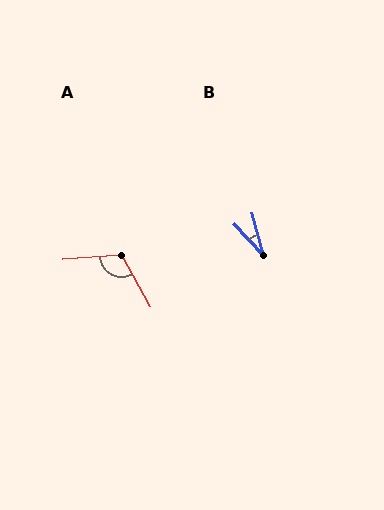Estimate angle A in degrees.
Approximately 115 degrees.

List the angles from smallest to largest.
B (27°), A (115°).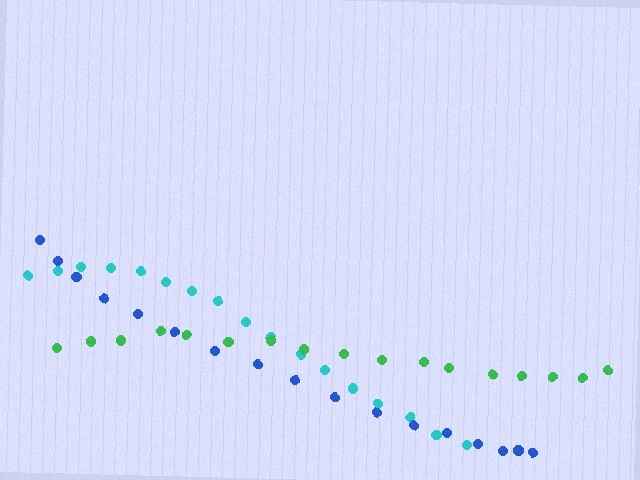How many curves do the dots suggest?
There are 3 distinct paths.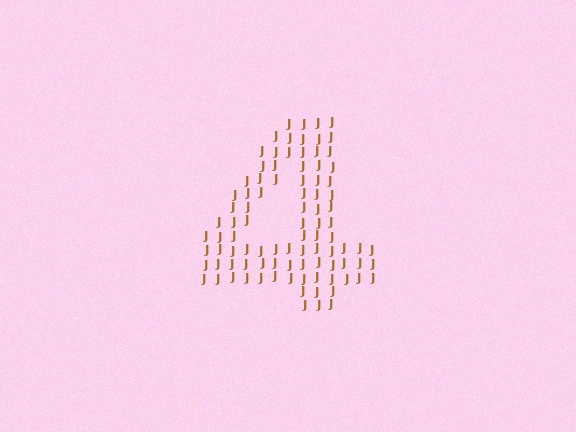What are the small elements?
The small elements are letter J's.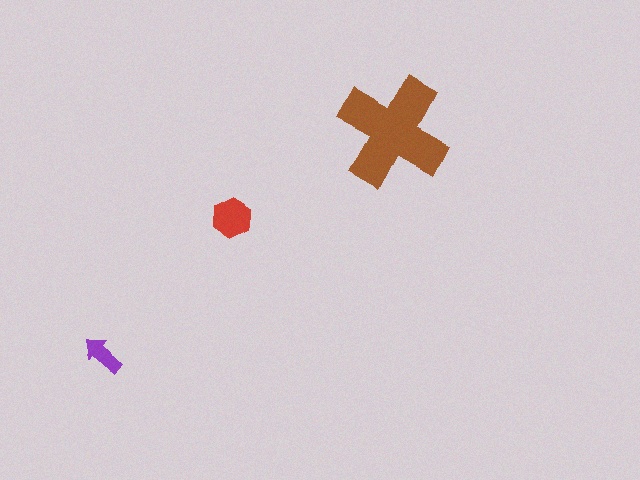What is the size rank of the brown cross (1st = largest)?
1st.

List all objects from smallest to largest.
The purple arrow, the red hexagon, the brown cross.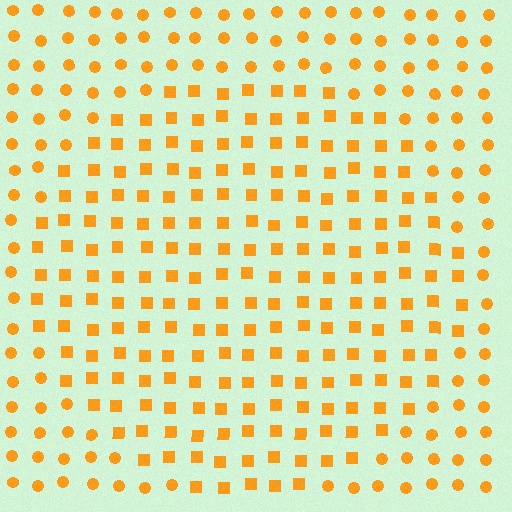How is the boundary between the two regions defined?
The boundary is defined by a change in element shape: squares inside vs. circles outside. All elements share the same color and spacing.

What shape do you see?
I see a circle.